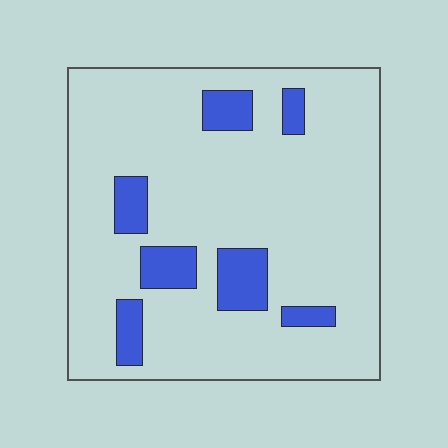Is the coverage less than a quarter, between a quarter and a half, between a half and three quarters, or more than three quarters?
Less than a quarter.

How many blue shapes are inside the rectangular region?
7.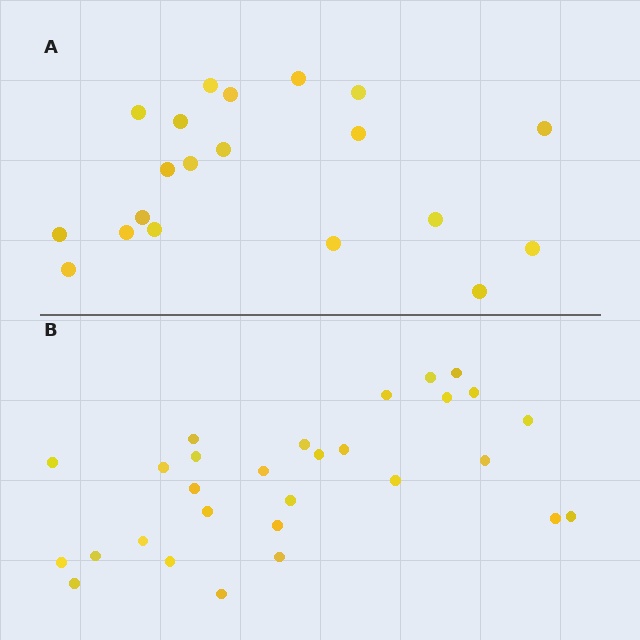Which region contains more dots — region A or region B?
Region B (the bottom region) has more dots.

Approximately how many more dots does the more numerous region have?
Region B has roughly 8 or so more dots than region A.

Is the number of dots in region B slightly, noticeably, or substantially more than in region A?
Region B has substantially more. The ratio is roughly 1.4 to 1.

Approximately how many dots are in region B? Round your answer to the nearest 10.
About 30 dots. (The exact count is 29, which rounds to 30.)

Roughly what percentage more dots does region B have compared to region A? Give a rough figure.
About 45% more.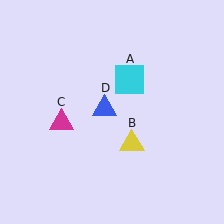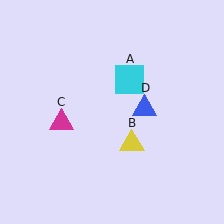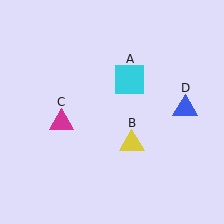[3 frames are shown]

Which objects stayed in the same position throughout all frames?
Cyan square (object A) and yellow triangle (object B) and magenta triangle (object C) remained stationary.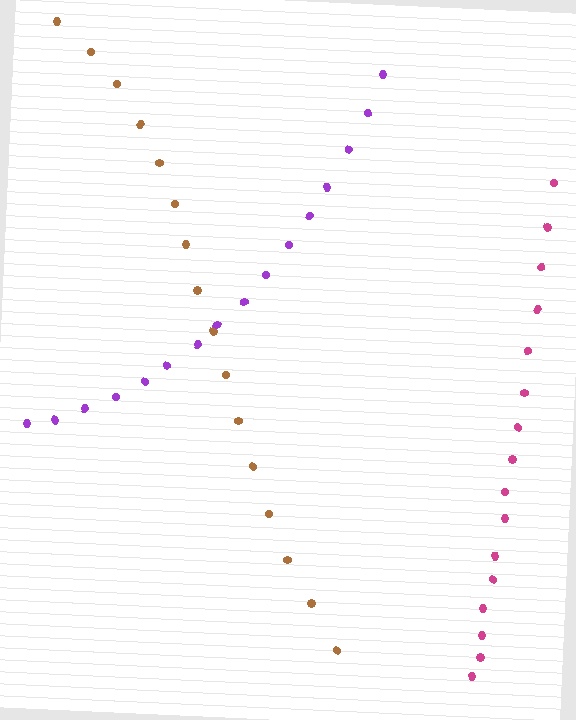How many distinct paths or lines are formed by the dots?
There are 3 distinct paths.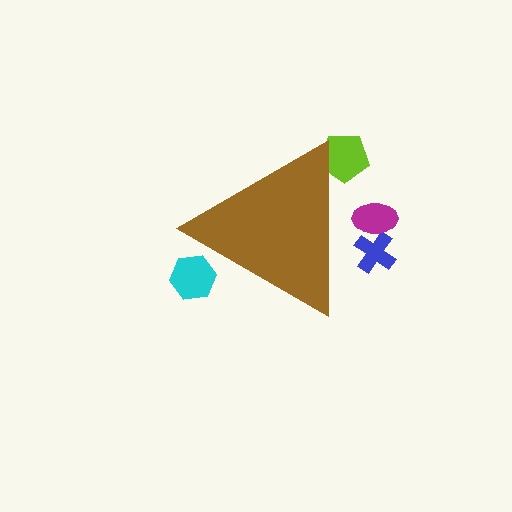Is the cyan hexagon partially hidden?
Yes, the cyan hexagon is partially hidden behind the brown triangle.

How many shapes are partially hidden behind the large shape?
4 shapes are partially hidden.